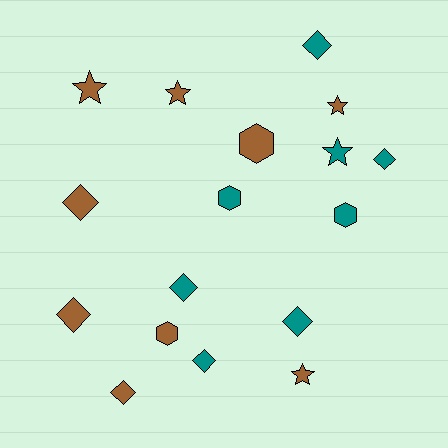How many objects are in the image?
There are 17 objects.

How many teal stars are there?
There is 1 teal star.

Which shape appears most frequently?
Diamond, with 8 objects.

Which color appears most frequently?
Brown, with 9 objects.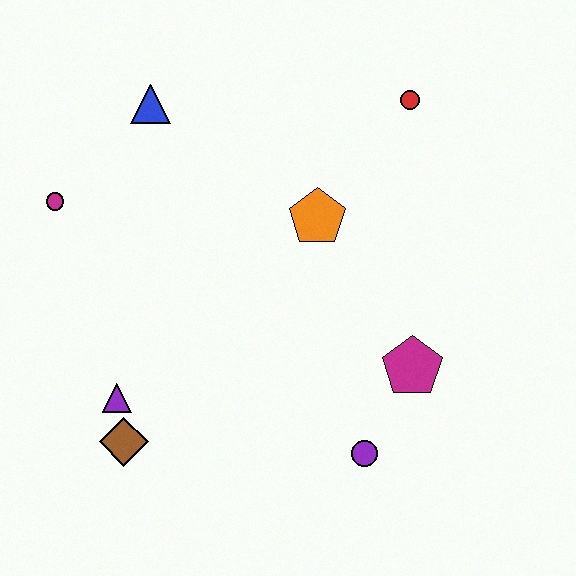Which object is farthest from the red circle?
The brown diamond is farthest from the red circle.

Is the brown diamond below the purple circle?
No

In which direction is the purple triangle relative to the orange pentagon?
The purple triangle is to the left of the orange pentagon.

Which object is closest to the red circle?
The orange pentagon is closest to the red circle.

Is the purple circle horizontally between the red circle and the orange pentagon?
Yes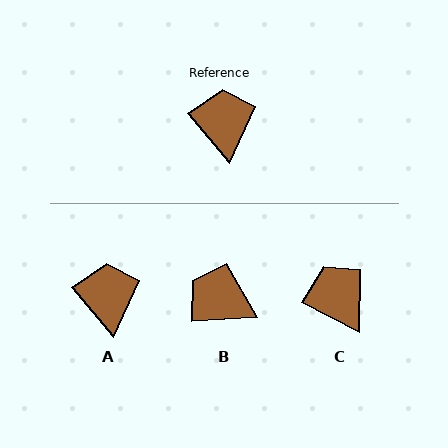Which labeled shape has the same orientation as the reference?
A.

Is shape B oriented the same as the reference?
No, it is off by about 54 degrees.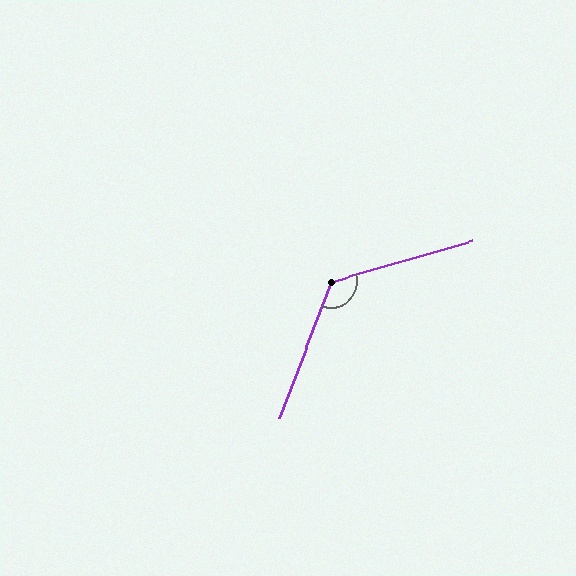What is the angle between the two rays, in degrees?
Approximately 127 degrees.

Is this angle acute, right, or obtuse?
It is obtuse.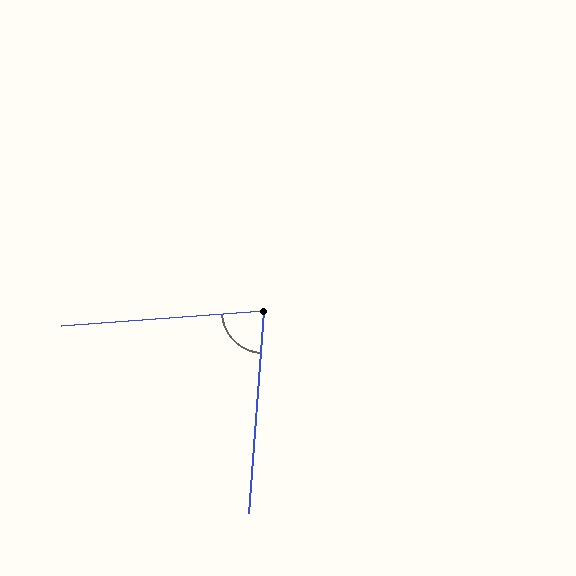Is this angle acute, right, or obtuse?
It is acute.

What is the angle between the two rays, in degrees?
Approximately 81 degrees.